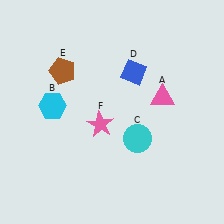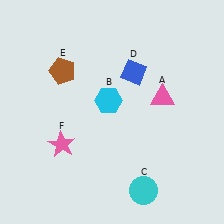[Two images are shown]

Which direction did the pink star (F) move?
The pink star (F) moved left.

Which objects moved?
The objects that moved are: the cyan hexagon (B), the cyan circle (C), the pink star (F).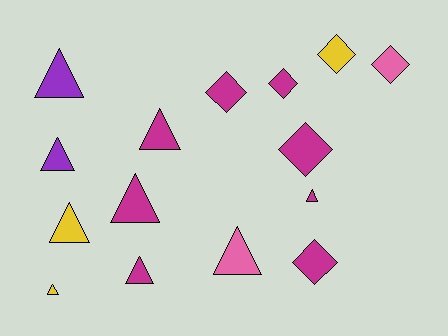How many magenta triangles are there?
There are 4 magenta triangles.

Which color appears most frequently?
Magenta, with 8 objects.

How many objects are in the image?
There are 15 objects.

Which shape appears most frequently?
Triangle, with 9 objects.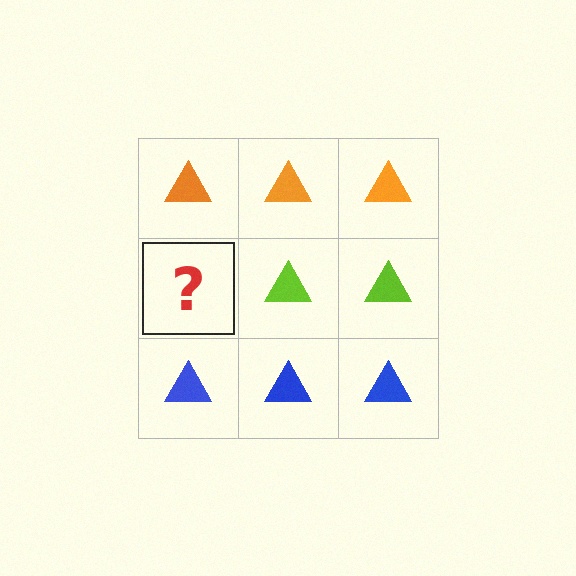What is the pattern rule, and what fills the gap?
The rule is that each row has a consistent color. The gap should be filled with a lime triangle.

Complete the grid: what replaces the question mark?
The question mark should be replaced with a lime triangle.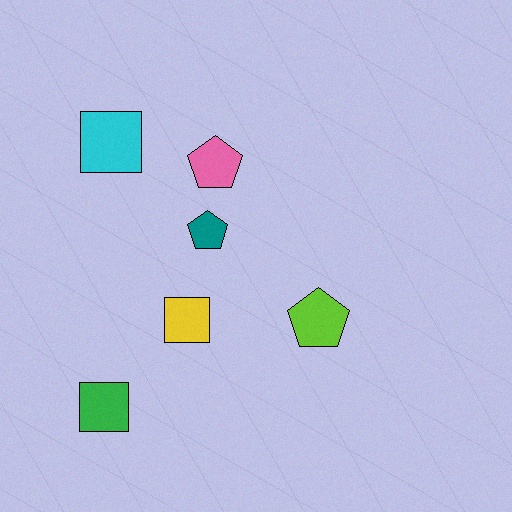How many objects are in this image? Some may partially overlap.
There are 6 objects.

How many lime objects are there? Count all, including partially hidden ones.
There is 1 lime object.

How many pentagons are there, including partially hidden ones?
There are 3 pentagons.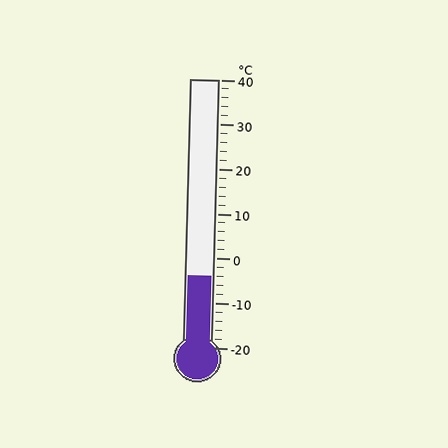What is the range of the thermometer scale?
The thermometer scale ranges from -20°C to 40°C.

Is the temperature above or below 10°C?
The temperature is below 10°C.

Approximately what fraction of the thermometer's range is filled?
The thermometer is filled to approximately 25% of its range.